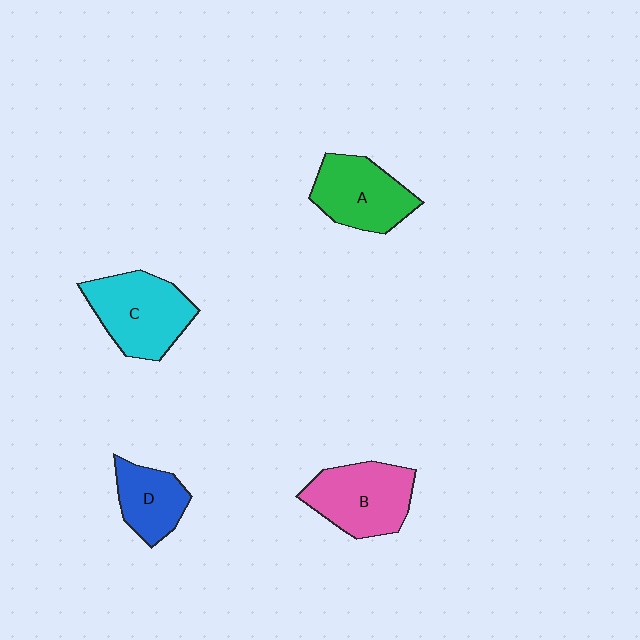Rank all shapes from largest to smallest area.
From largest to smallest: C (cyan), B (pink), A (green), D (blue).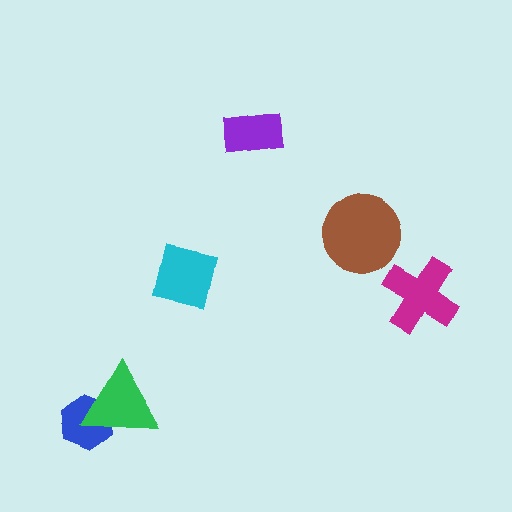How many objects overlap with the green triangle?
1 object overlaps with the green triangle.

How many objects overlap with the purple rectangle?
0 objects overlap with the purple rectangle.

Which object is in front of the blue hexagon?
The green triangle is in front of the blue hexagon.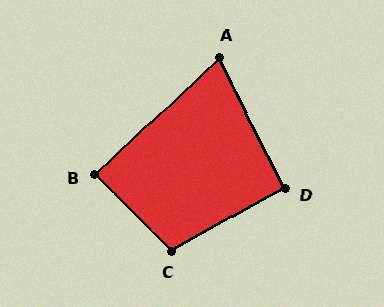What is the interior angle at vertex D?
Approximately 92 degrees (approximately right).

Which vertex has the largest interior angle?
C, at approximately 106 degrees.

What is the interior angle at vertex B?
Approximately 88 degrees (approximately right).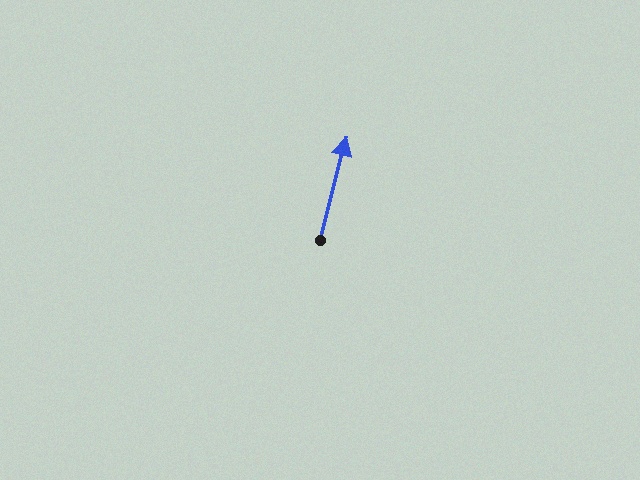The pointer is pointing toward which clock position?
Roughly 12 o'clock.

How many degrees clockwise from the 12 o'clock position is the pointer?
Approximately 14 degrees.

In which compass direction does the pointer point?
North.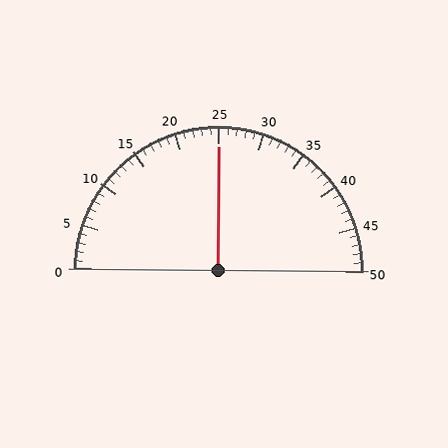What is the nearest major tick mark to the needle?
The nearest major tick mark is 25.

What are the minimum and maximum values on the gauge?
The gauge ranges from 0 to 50.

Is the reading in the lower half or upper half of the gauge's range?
The reading is in the upper half of the range (0 to 50).